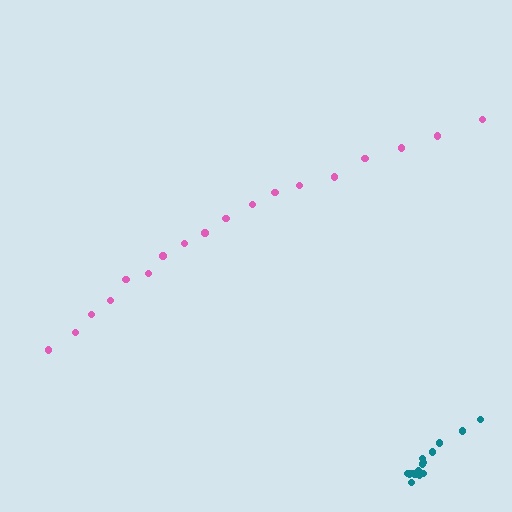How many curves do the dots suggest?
There are 2 distinct paths.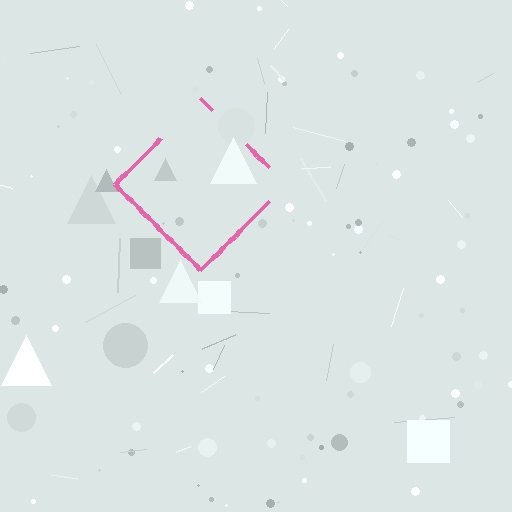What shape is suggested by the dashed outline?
The dashed outline suggests a diamond.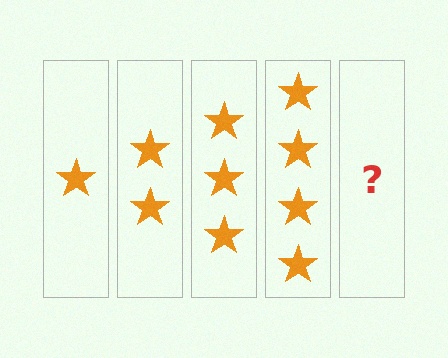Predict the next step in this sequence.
The next step is 5 stars.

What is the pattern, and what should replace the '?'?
The pattern is that each step adds one more star. The '?' should be 5 stars.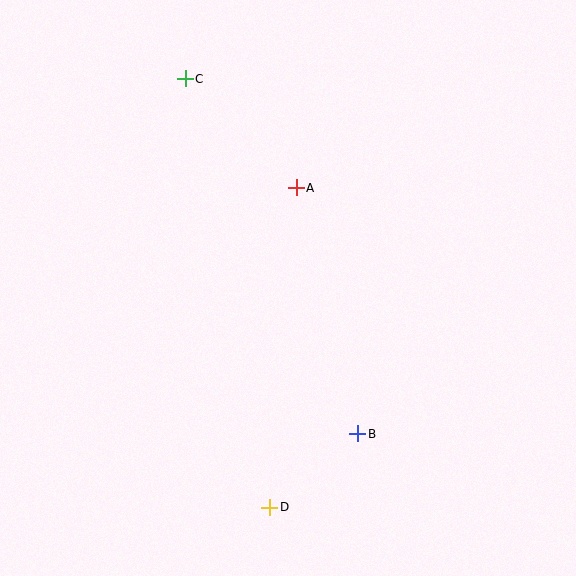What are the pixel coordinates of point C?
Point C is at (185, 79).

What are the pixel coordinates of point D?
Point D is at (270, 507).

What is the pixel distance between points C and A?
The distance between C and A is 156 pixels.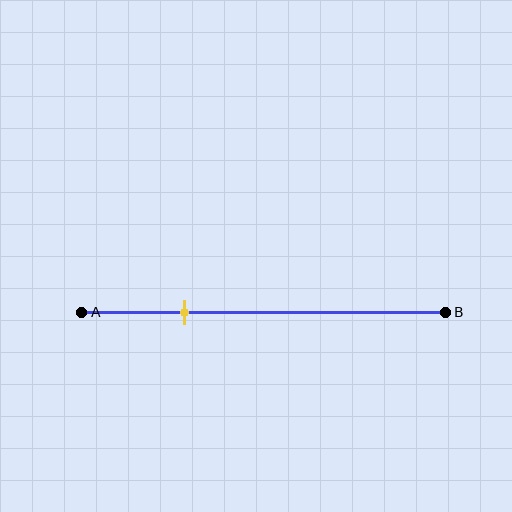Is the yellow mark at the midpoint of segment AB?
No, the mark is at about 30% from A, not at the 50% midpoint.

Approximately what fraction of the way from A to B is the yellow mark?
The yellow mark is approximately 30% of the way from A to B.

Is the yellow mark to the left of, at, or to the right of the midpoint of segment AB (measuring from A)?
The yellow mark is to the left of the midpoint of segment AB.